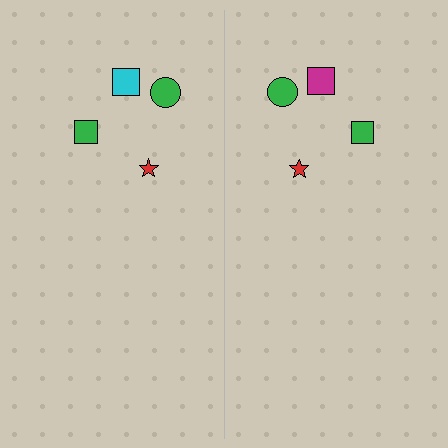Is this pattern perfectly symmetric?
No, the pattern is not perfectly symmetric. The magenta square on the right side breaks the symmetry — its mirror counterpart is cyan.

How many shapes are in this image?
There are 8 shapes in this image.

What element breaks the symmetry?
The magenta square on the right side breaks the symmetry — its mirror counterpart is cyan.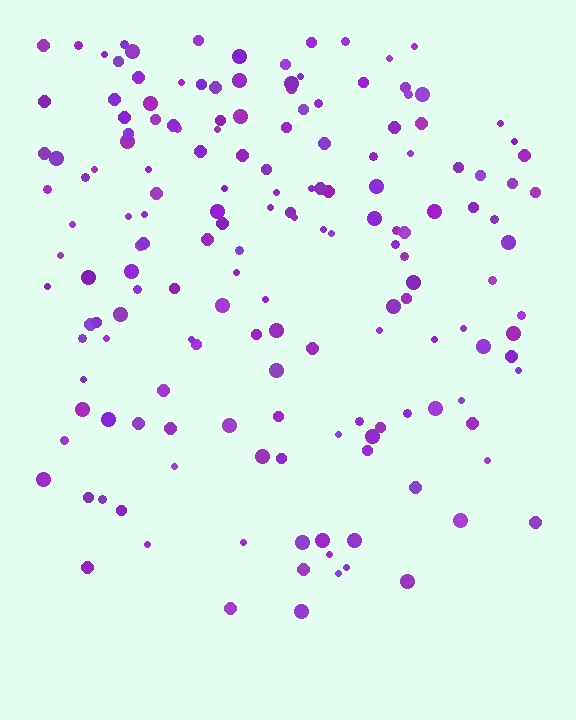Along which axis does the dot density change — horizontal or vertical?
Vertical.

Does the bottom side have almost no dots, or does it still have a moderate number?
Still a moderate number, just noticeably fewer than the top.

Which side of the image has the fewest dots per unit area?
The bottom.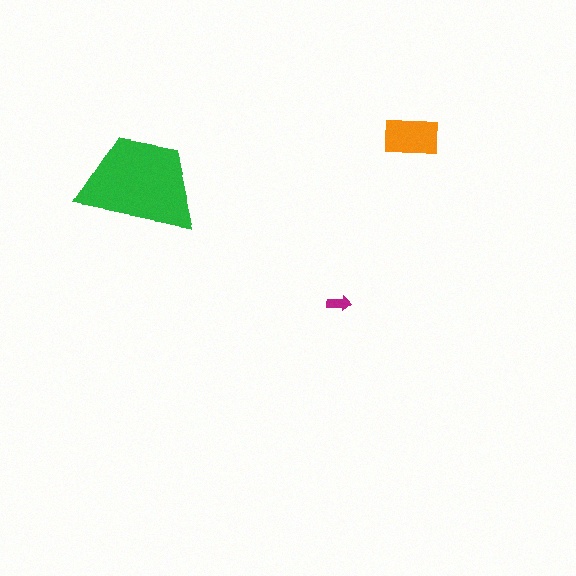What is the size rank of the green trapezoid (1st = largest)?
1st.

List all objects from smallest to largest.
The magenta arrow, the orange rectangle, the green trapezoid.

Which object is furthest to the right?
The orange rectangle is rightmost.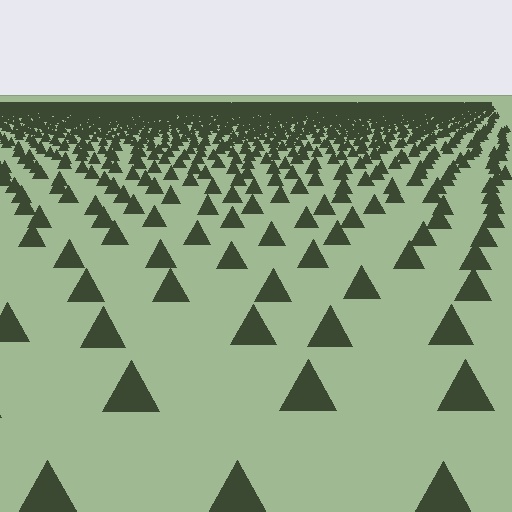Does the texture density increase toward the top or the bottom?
Density increases toward the top.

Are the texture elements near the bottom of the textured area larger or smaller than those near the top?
Larger. Near the bottom, elements are closer to the viewer and appear at a bigger on-screen size.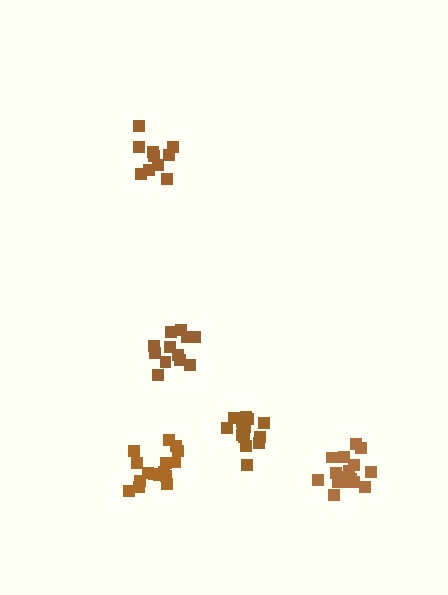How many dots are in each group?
Group 1: 12 dots, Group 2: 14 dots, Group 3: 10 dots, Group 4: 16 dots, Group 5: 16 dots (68 total).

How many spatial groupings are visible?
There are 5 spatial groupings.